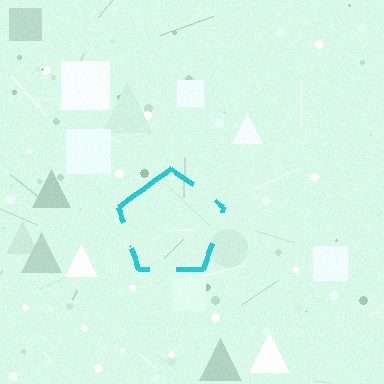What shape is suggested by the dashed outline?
The dashed outline suggests a pentagon.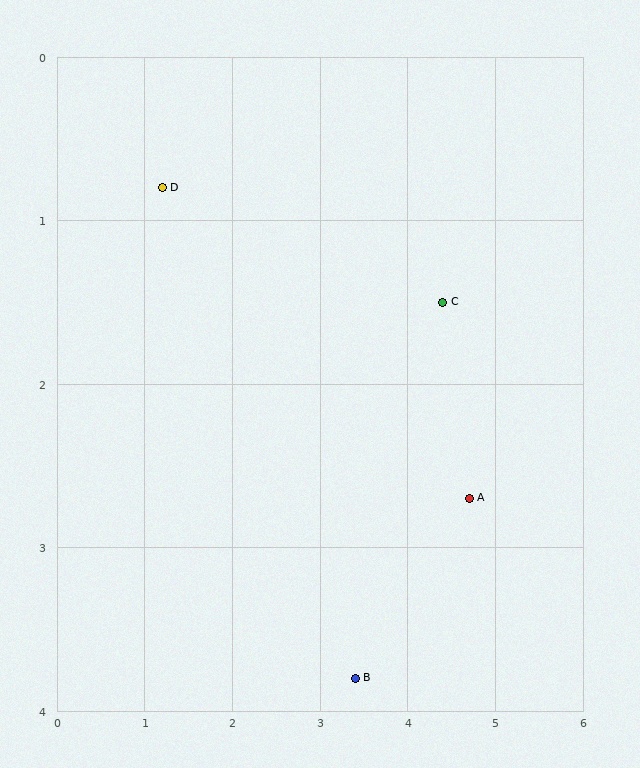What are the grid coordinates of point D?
Point D is at approximately (1.2, 0.8).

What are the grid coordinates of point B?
Point B is at approximately (3.4, 3.8).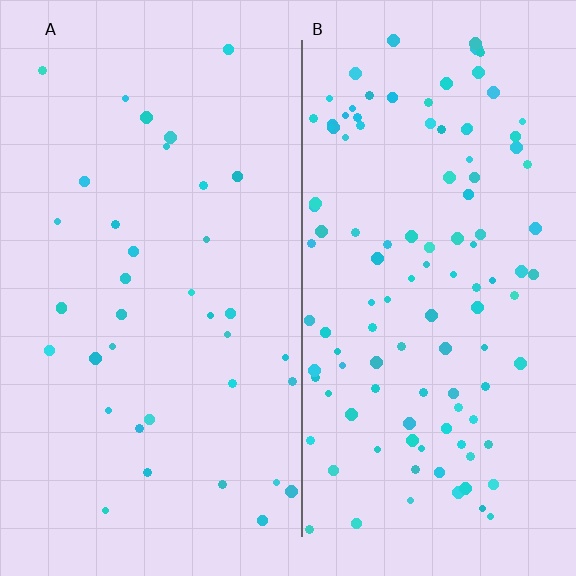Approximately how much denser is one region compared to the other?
Approximately 3.1× — region B over region A.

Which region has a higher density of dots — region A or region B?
B (the right).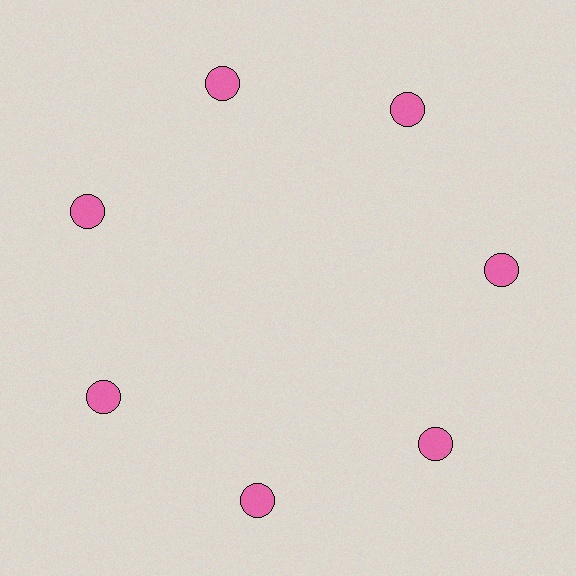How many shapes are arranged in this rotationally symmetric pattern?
There are 7 shapes, arranged in 7 groups of 1.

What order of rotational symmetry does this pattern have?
This pattern has 7-fold rotational symmetry.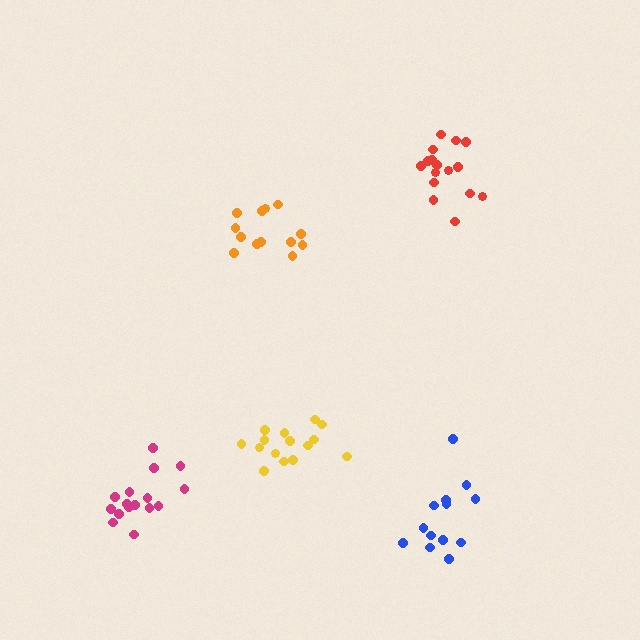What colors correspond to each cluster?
The clusters are colored: orange, magenta, red, blue, yellow.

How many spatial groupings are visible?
There are 5 spatial groupings.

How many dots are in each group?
Group 1: 13 dots, Group 2: 16 dots, Group 3: 16 dots, Group 4: 13 dots, Group 5: 15 dots (73 total).